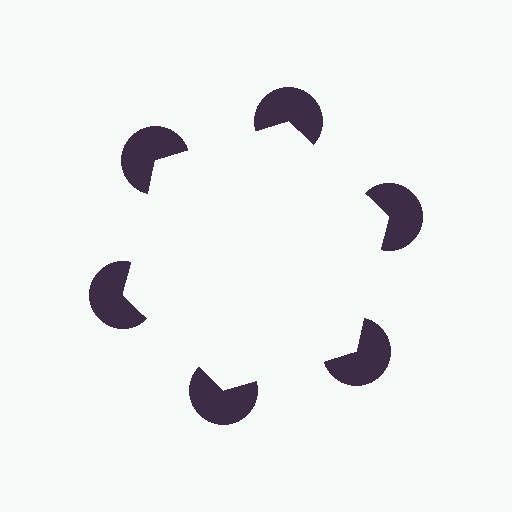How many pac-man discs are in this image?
There are 6 — one at each vertex of the illusory hexagon.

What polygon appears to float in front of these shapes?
An illusory hexagon — its edges are inferred from the aligned wedge cuts in the pac-man discs, not physically drawn.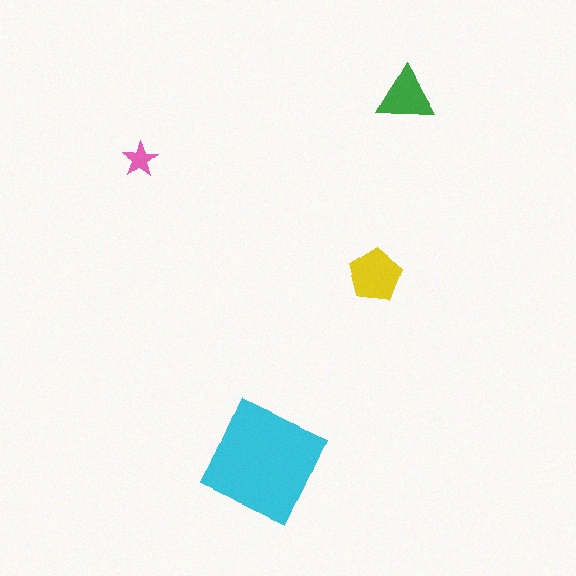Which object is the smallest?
The pink star.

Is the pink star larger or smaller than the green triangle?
Smaller.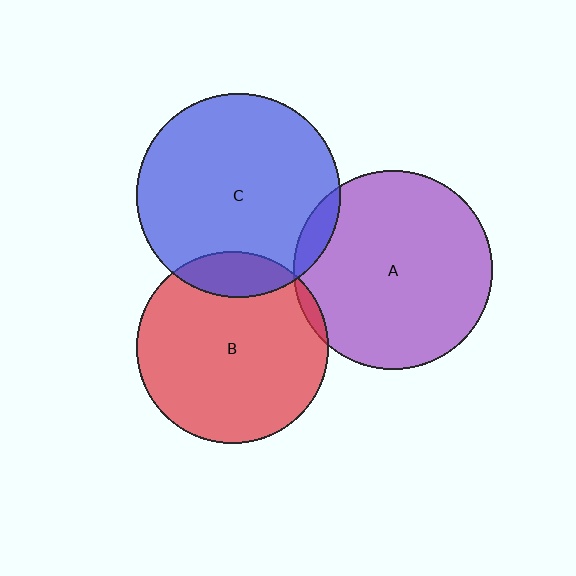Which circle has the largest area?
Circle C (blue).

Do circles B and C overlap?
Yes.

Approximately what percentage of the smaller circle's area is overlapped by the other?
Approximately 15%.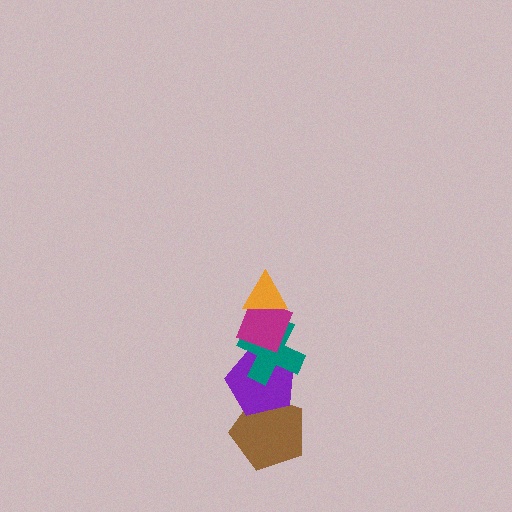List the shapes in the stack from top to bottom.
From top to bottom: the orange triangle, the magenta diamond, the teal cross, the purple pentagon, the brown pentagon.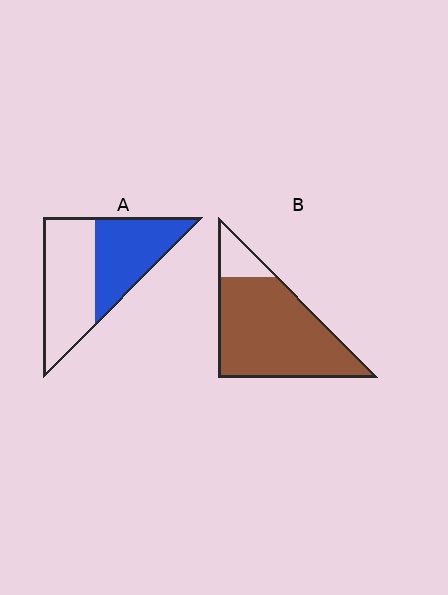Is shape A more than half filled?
No.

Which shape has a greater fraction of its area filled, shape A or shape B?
Shape B.